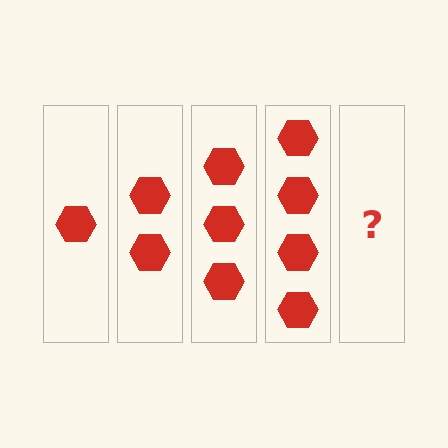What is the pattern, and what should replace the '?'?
The pattern is that each step adds one more hexagon. The '?' should be 5 hexagons.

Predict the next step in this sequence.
The next step is 5 hexagons.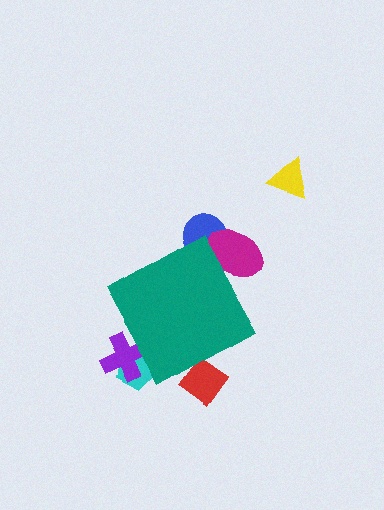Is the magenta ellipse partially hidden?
Yes, the magenta ellipse is partially hidden behind the teal diamond.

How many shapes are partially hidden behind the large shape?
5 shapes are partially hidden.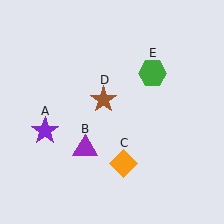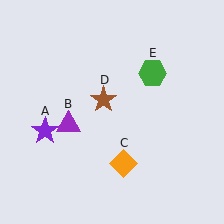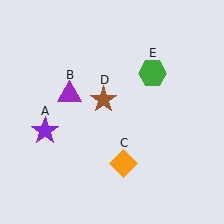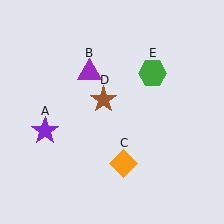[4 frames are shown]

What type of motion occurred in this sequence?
The purple triangle (object B) rotated clockwise around the center of the scene.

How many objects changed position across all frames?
1 object changed position: purple triangle (object B).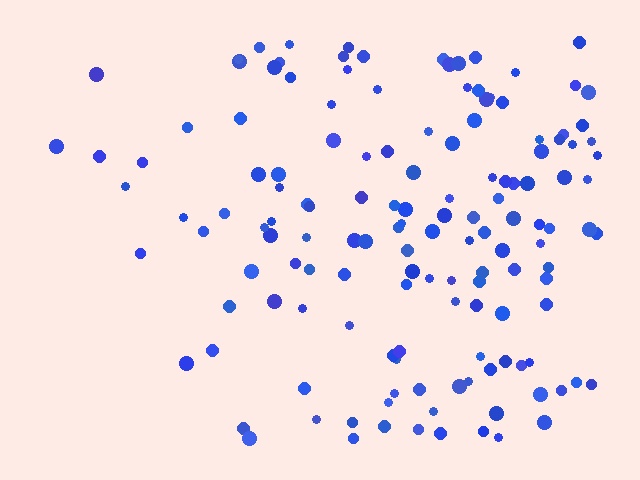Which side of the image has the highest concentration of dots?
The right.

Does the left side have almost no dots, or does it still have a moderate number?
Still a moderate number, just noticeably fewer than the right.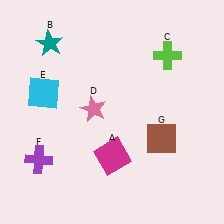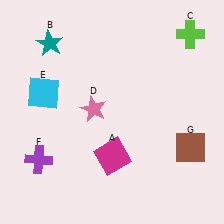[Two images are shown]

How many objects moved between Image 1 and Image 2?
2 objects moved between the two images.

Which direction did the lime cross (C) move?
The lime cross (C) moved right.